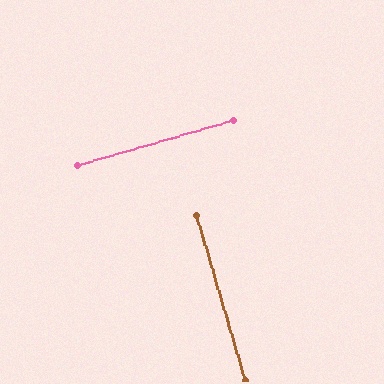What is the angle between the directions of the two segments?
Approximately 90 degrees.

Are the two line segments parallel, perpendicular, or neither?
Perpendicular — they meet at approximately 90°.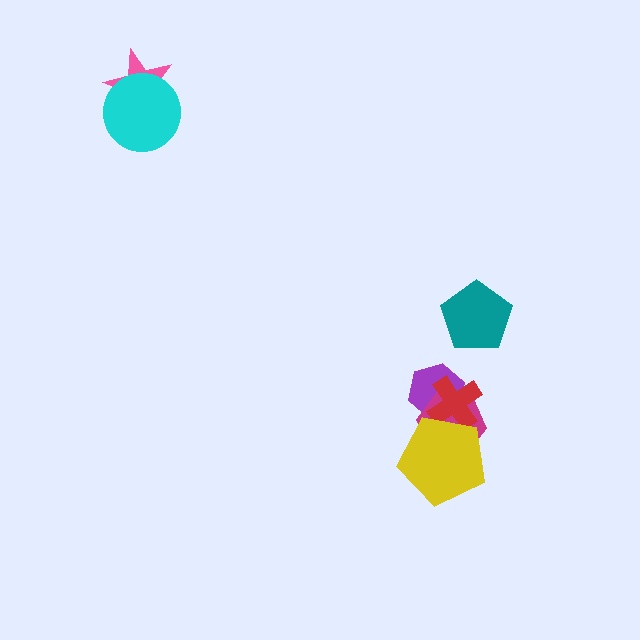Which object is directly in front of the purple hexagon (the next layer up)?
The magenta hexagon is directly in front of the purple hexagon.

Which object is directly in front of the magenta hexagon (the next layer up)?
The red cross is directly in front of the magenta hexagon.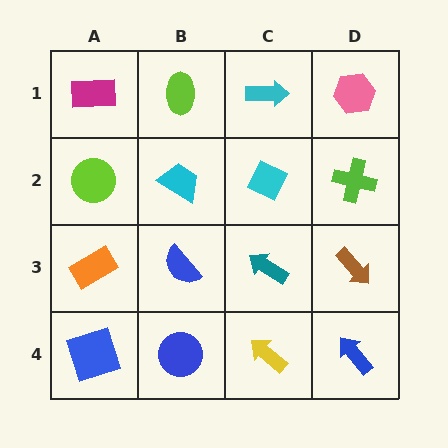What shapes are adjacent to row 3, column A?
A lime circle (row 2, column A), a blue square (row 4, column A), a blue semicircle (row 3, column B).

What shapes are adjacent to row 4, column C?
A teal arrow (row 3, column C), a blue circle (row 4, column B), a blue arrow (row 4, column D).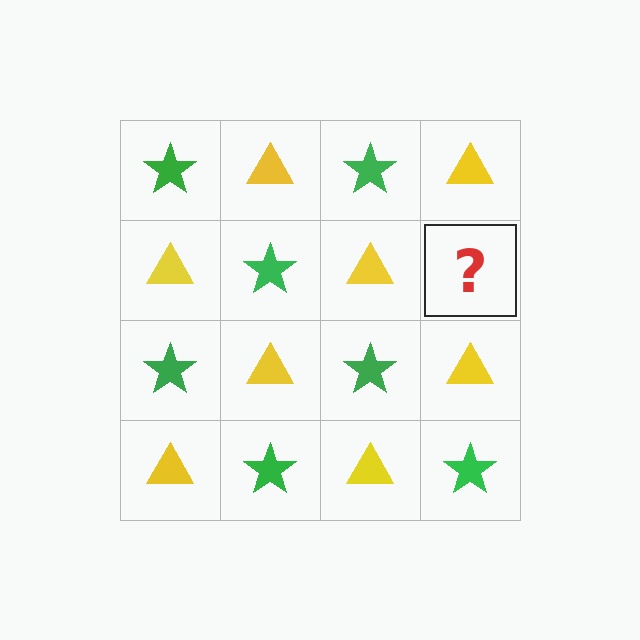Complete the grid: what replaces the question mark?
The question mark should be replaced with a green star.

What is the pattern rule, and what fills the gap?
The rule is that it alternates green star and yellow triangle in a checkerboard pattern. The gap should be filled with a green star.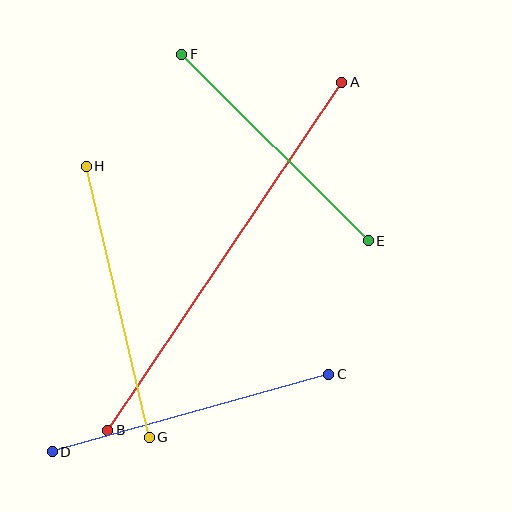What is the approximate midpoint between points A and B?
The midpoint is at approximately (225, 256) pixels.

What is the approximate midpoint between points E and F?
The midpoint is at approximately (275, 147) pixels.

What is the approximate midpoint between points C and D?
The midpoint is at approximately (191, 413) pixels.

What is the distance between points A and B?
The distance is approximately 419 pixels.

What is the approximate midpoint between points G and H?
The midpoint is at approximately (118, 302) pixels.